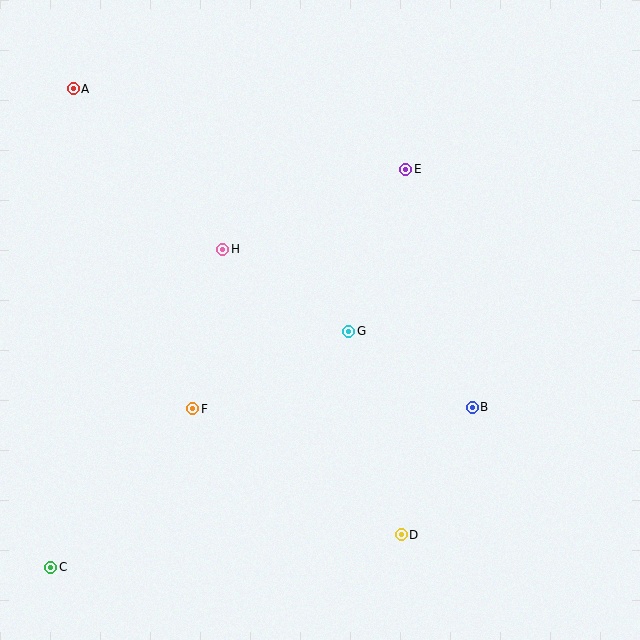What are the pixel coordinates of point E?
Point E is at (406, 169).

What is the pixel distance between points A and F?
The distance between A and F is 342 pixels.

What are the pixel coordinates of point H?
Point H is at (223, 249).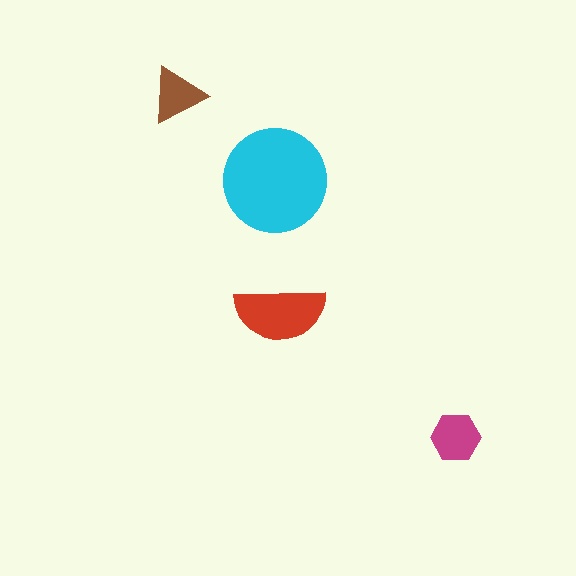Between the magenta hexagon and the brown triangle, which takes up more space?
The magenta hexagon.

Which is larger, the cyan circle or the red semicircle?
The cyan circle.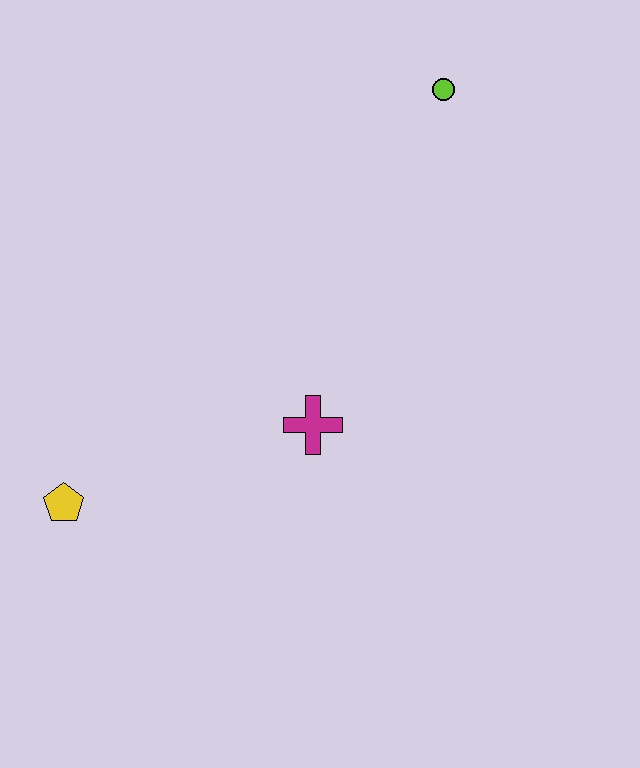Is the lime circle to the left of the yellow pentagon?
No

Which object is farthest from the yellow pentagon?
The lime circle is farthest from the yellow pentagon.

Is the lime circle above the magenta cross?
Yes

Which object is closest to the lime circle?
The magenta cross is closest to the lime circle.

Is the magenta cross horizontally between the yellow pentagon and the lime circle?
Yes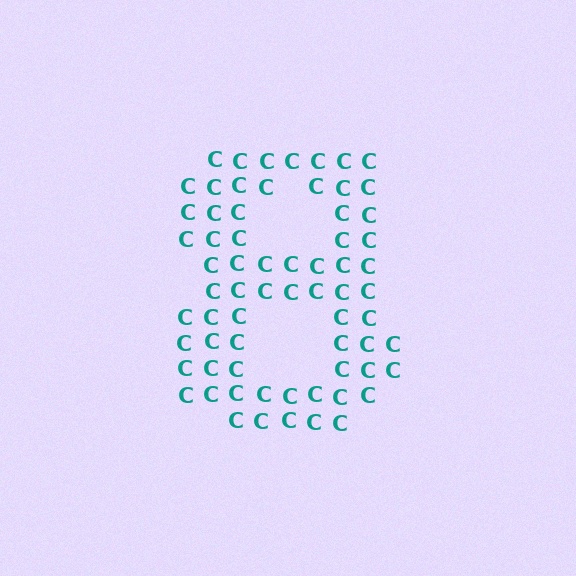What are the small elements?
The small elements are letter C's.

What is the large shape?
The large shape is the digit 8.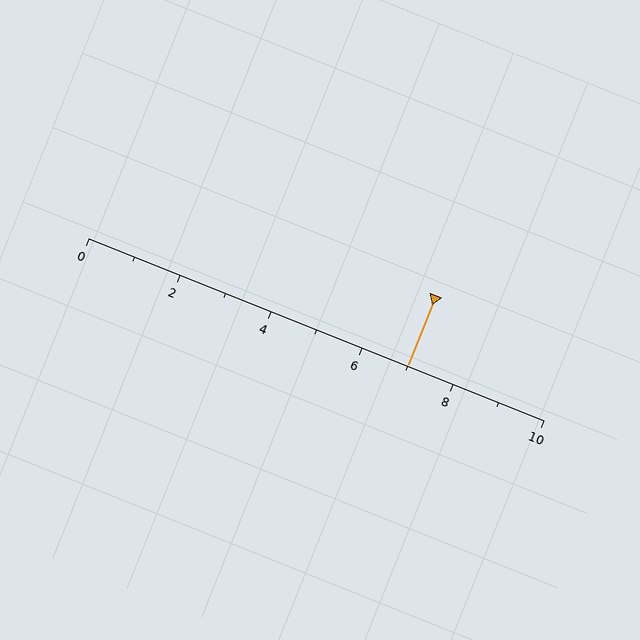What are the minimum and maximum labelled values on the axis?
The axis runs from 0 to 10.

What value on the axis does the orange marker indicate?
The marker indicates approximately 7.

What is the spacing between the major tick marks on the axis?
The major ticks are spaced 2 apart.